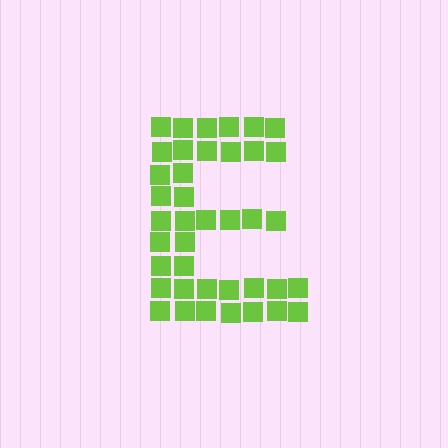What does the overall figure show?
The overall figure shows the letter E.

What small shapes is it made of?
It is made of small squares.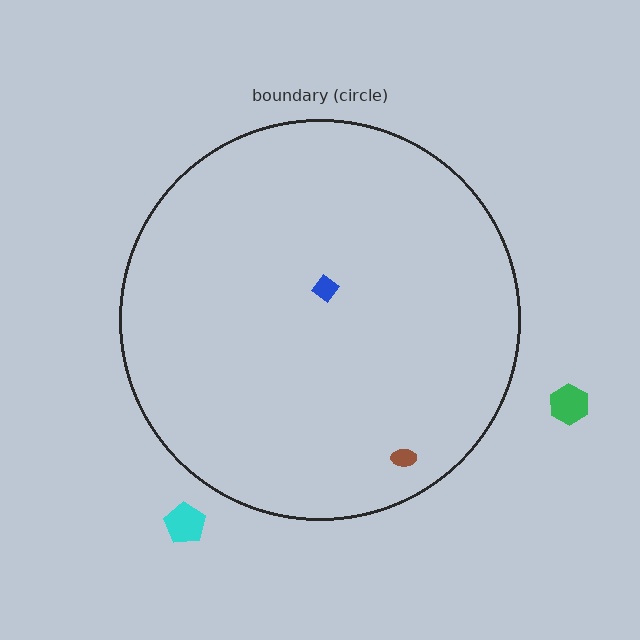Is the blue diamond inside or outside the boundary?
Inside.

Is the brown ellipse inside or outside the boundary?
Inside.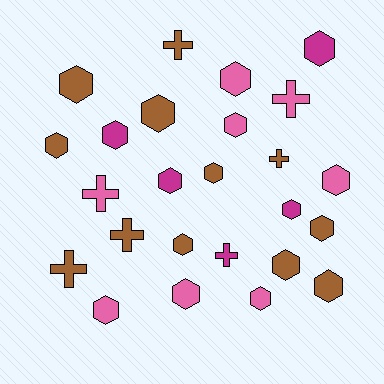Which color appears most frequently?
Brown, with 12 objects.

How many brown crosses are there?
There are 4 brown crosses.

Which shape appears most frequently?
Hexagon, with 18 objects.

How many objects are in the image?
There are 25 objects.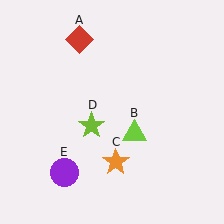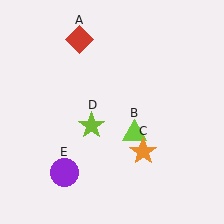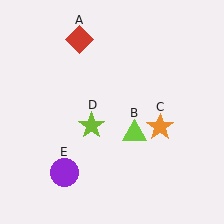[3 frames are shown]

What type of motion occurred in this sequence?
The orange star (object C) rotated counterclockwise around the center of the scene.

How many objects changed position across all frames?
1 object changed position: orange star (object C).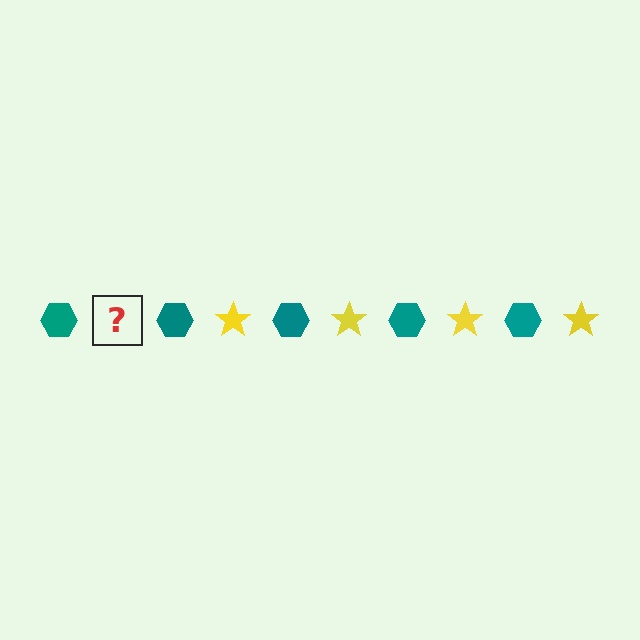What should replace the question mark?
The question mark should be replaced with a yellow star.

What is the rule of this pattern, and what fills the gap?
The rule is that the pattern alternates between teal hexagon and yellow star. The gap should be filled with a yellow star.